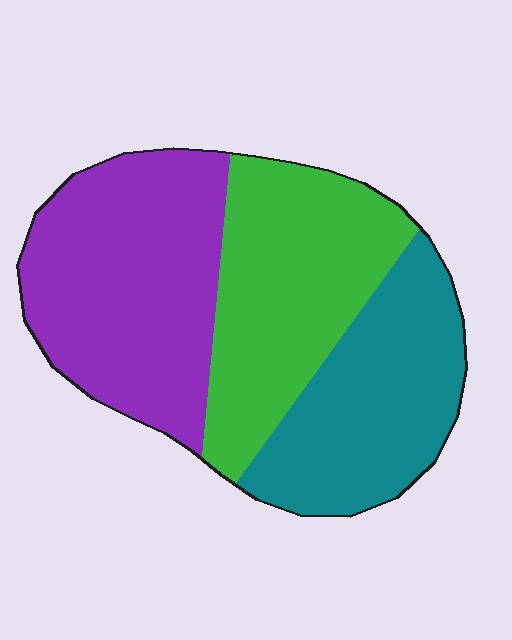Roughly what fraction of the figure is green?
Green covers about 35% of the figure.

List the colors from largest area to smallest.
From largest to smallest: purple, green, teal.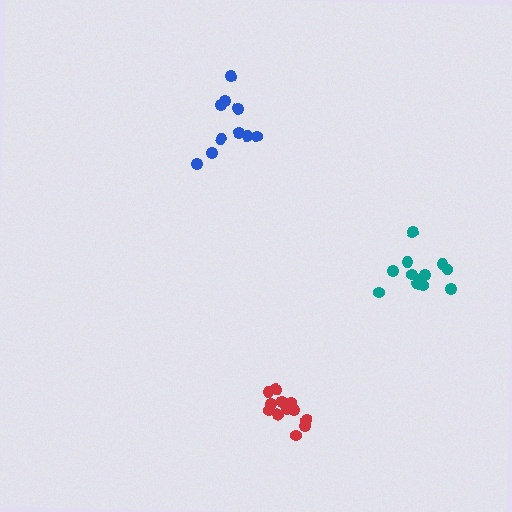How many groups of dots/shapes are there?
There are 3 groups.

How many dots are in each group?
Group 1: 13 dots, Group 2: 10 dots, Group 3: 12 dots (35 total).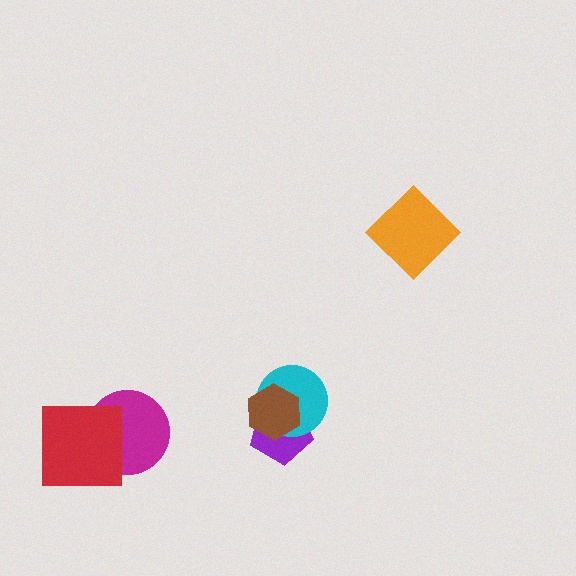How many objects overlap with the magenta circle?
1 object overlaps with the magenta circle.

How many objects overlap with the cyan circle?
2 objects overlap with the cyan circle.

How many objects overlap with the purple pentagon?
2 objects overlap with the purple pentagon.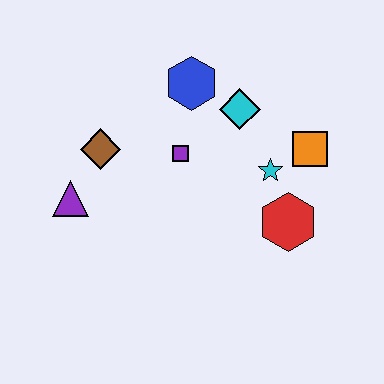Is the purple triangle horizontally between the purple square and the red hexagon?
No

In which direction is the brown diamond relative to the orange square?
The brown diamond is to the left of the orange square.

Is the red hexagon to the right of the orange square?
No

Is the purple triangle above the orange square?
No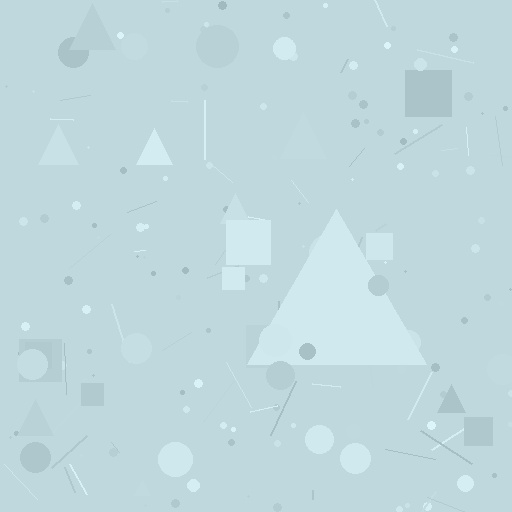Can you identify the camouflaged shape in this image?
The camouflaged shape is a triangle.